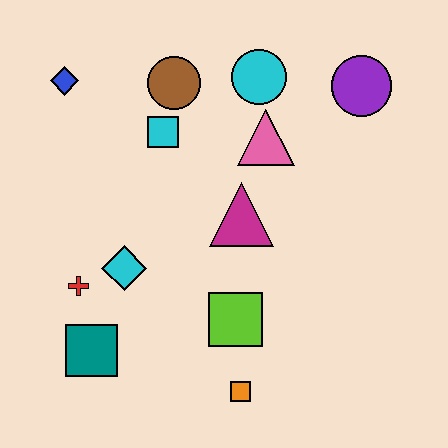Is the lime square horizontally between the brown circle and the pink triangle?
Yes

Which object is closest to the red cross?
The cyan diamond is closest to the red cross.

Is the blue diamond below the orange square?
No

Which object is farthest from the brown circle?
The orange square is farthest from the brown circle.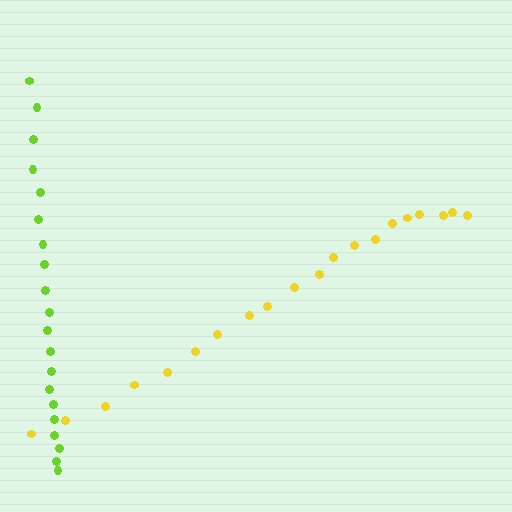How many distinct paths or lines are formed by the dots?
There are 2 distinct paths.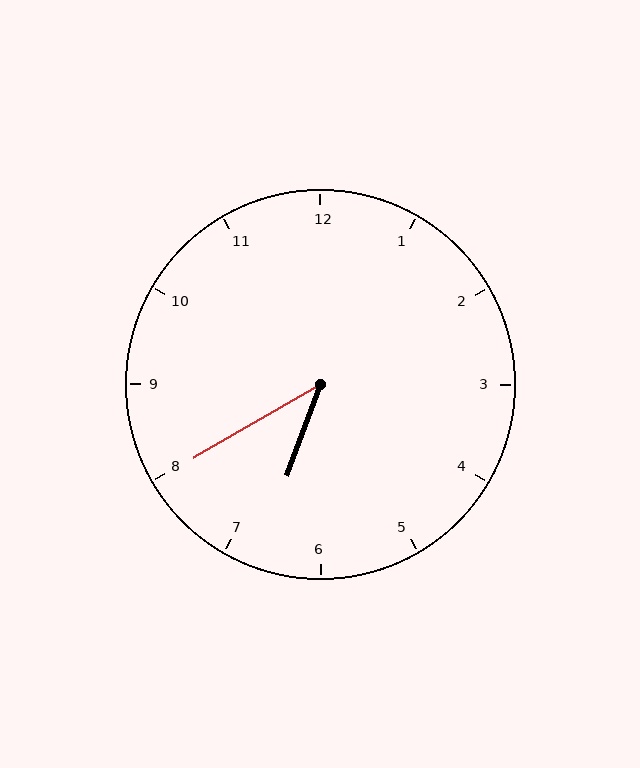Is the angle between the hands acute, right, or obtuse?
It is acute.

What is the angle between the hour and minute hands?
Approximately 40 degrees.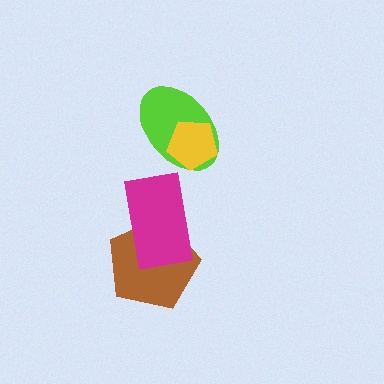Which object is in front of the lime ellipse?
The yellow pentagon is in front of the lime ellipse.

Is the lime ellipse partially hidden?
Yes, it is partially covered by another shape.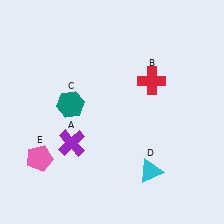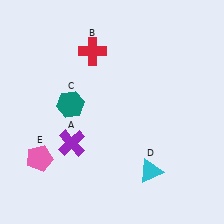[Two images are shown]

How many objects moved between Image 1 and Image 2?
1 object moved between the two images.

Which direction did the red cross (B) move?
The red cross (B) moved left.